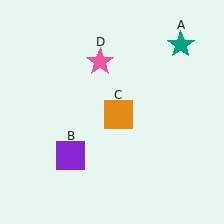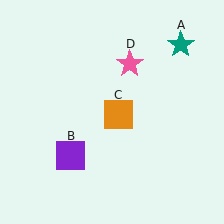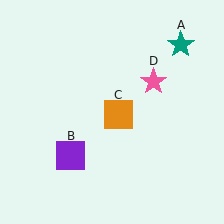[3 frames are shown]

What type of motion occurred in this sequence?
The pink star (object D) rotated clockwise around the center of the scene.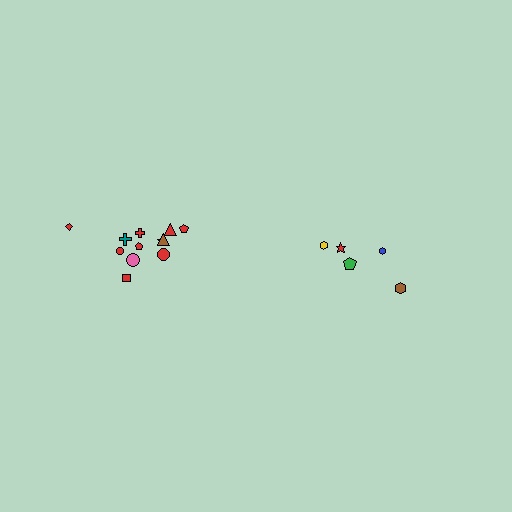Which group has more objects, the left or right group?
The left group.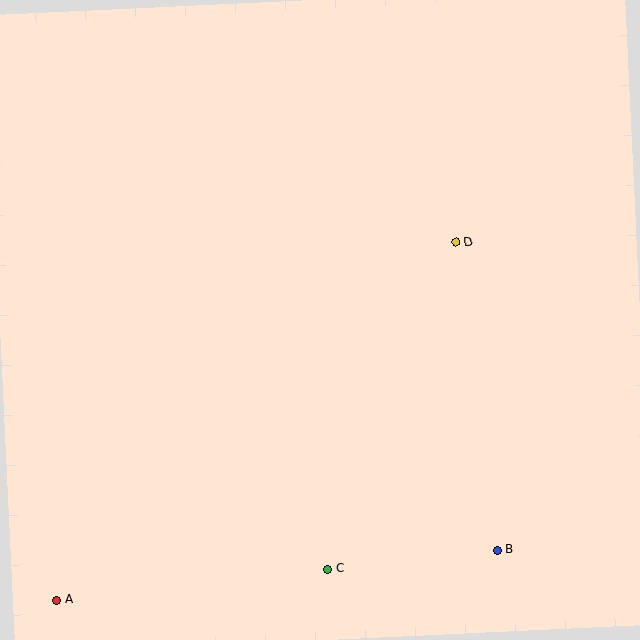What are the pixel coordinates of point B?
Point B is at (498, 550).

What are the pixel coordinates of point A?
Point A is at (57, 600).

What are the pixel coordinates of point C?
Point C is at (328, 569).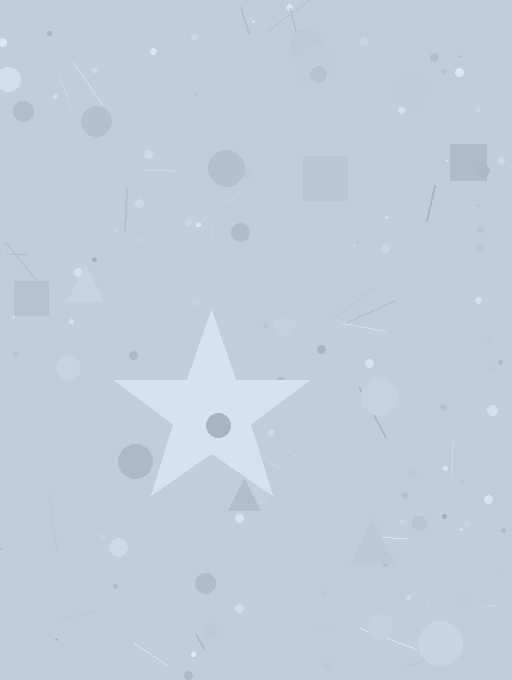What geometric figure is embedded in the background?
A star is embedded in the background.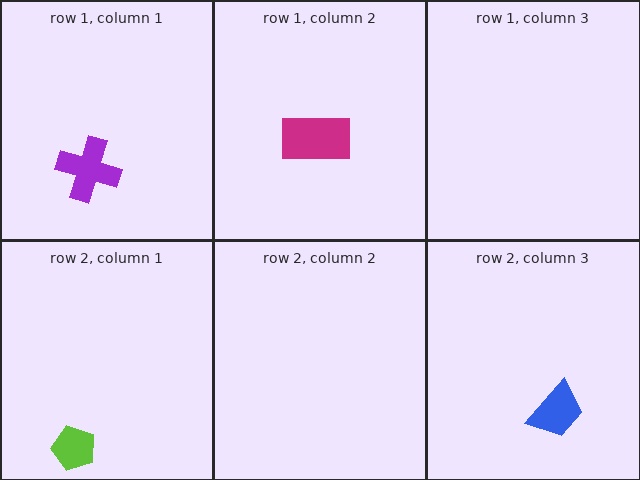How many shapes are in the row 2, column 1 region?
1.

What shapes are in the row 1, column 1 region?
The purple cross.